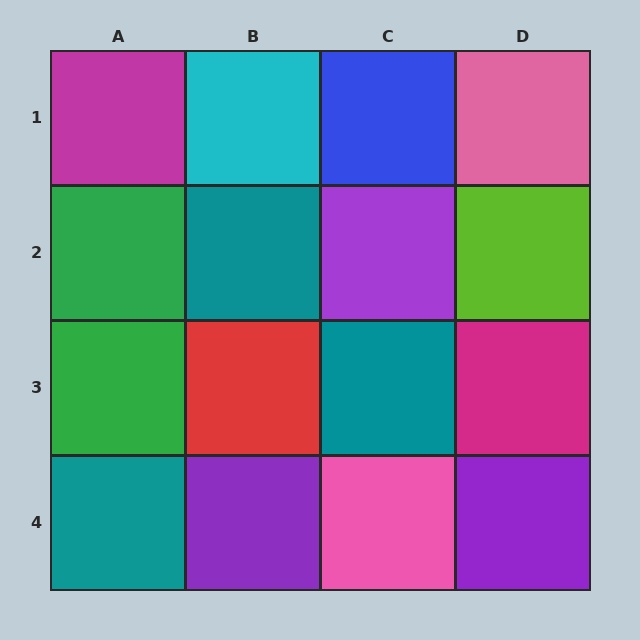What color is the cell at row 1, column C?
Blue.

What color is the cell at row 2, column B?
Teal.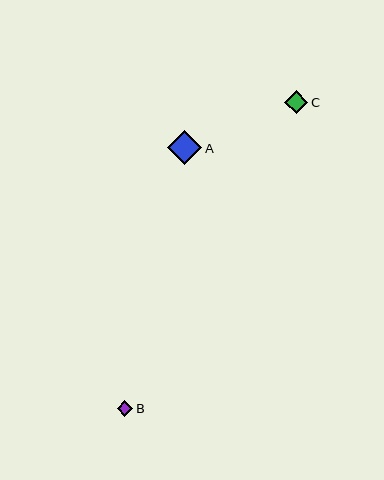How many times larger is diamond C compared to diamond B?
Diamond C is approximately 1.5 times the size of diamond B.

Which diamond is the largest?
Diamond A is the largest with a size of approximately 35 pixels.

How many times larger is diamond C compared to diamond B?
Diamond C is approximately 1.5 times the size of diamond B.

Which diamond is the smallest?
Diamond B is the smallest with a size of approximately 16 pixels.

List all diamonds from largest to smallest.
From largest to smallest: A, C, B.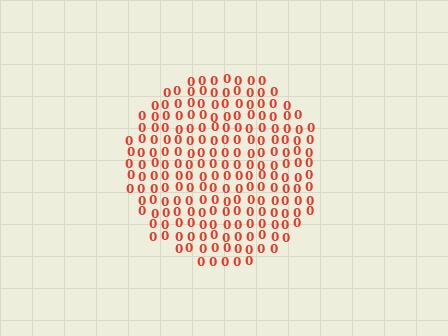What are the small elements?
The small elements are digit 0's.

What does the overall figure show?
The overall figure shows a circle.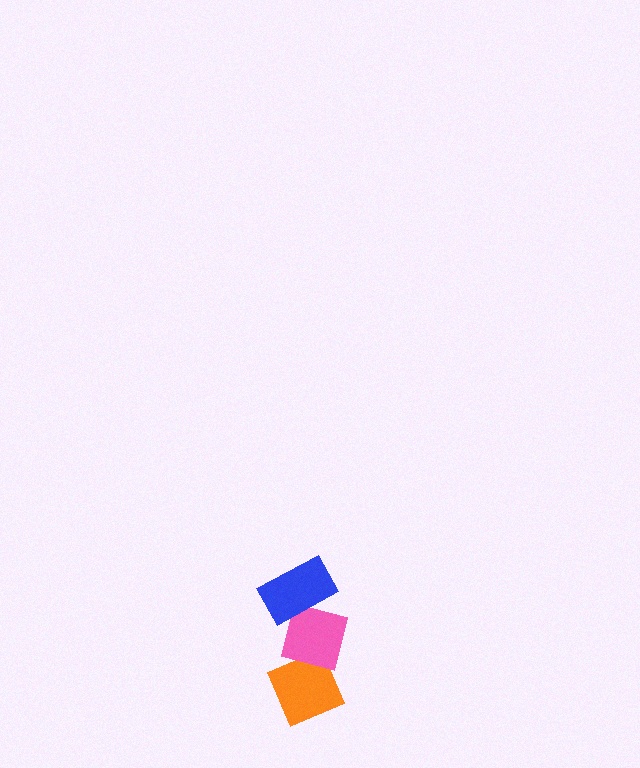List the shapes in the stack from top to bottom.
From top to bottom: the blue rectangle, the pink square, the orange diamond.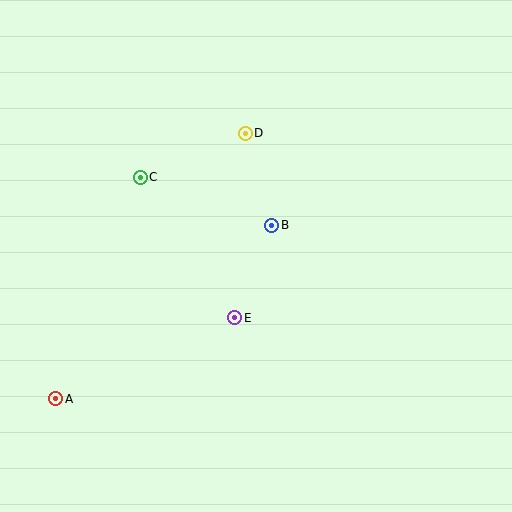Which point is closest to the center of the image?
Point B at (272, 225) is closest to the center.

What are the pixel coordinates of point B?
Point B is at (272, 225).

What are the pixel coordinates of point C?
Point C is at (140, 178).